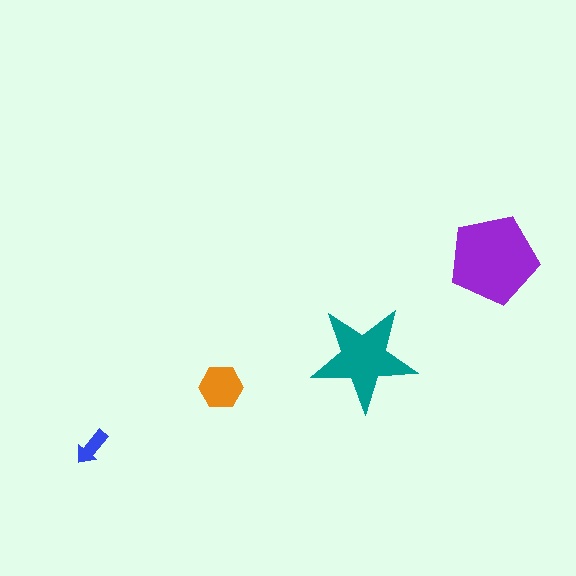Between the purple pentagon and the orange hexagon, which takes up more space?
The purple pentagon.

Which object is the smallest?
The blue arrow.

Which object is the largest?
The purple pentagon.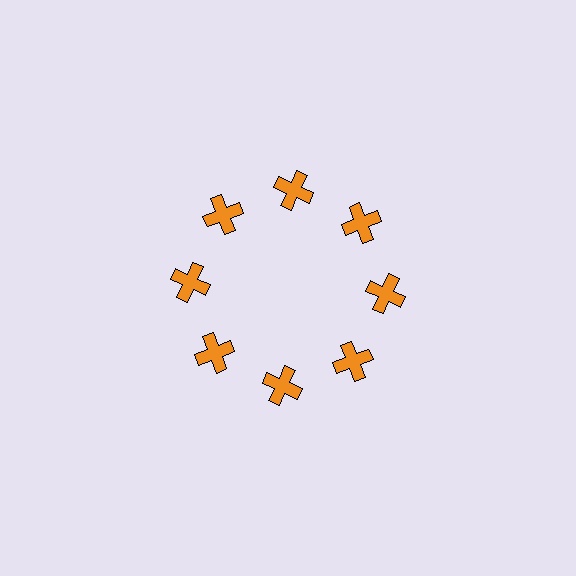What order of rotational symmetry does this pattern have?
This pattern has 8-fold rotational symmetry.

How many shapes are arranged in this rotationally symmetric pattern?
There are 8 shapes, arranged in 8 groups of 1.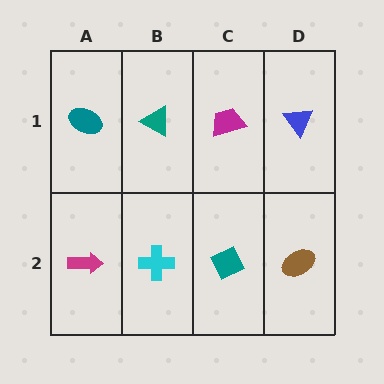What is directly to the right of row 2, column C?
A brown ellipse.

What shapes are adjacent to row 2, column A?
A teal ellipse (row 1, column A), a cyan cross (row 2, column B).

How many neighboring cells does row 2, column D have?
2.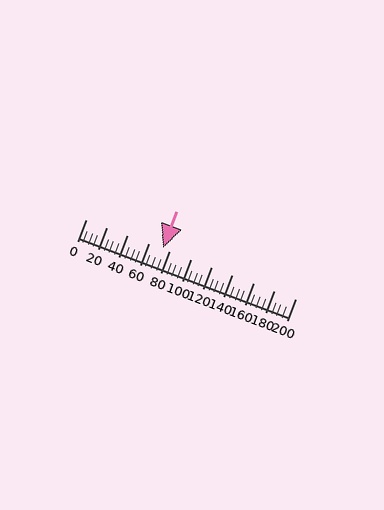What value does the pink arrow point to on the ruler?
The pink arrow points to approximately 74.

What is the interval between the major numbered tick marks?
The major tick marks are spaced 20 units apart.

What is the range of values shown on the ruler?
The ruler shows values from 0 to 200.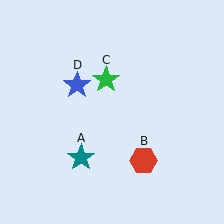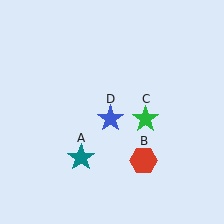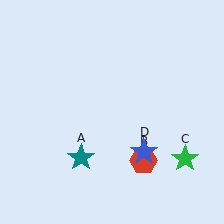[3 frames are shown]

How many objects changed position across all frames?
2 objects changed position: green star (object C), blue star (object D).